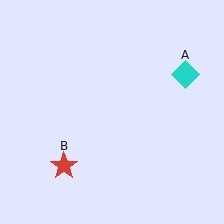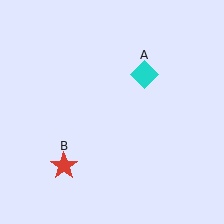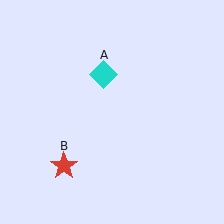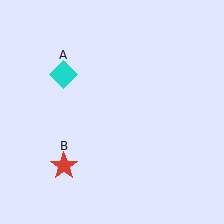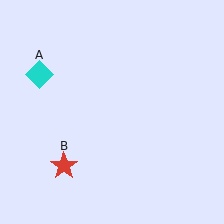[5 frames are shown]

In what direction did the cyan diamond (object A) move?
The cyan diamond (object A) moved left.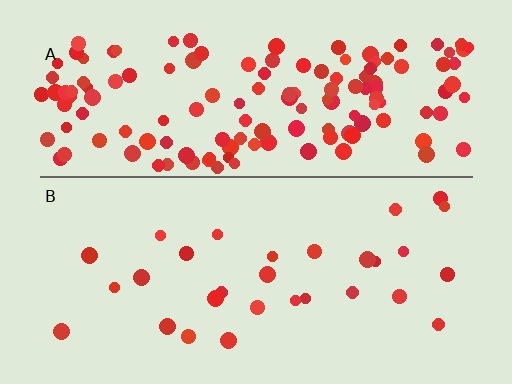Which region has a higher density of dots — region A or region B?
A (the top).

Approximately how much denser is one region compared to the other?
Approximately 4.8× — region A over region B.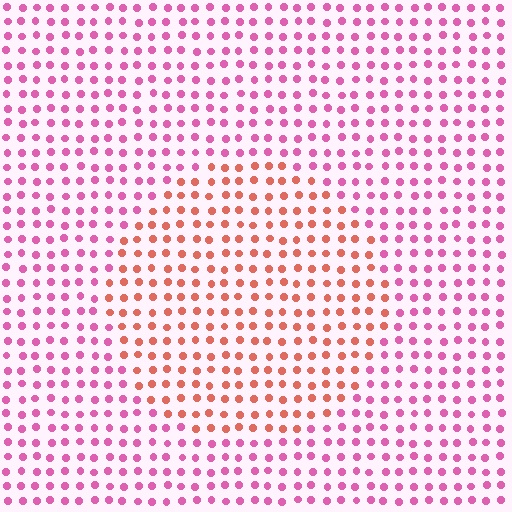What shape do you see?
I see a circle.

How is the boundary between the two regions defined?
The boundary is defined purely by a slight shift in hue (about 43 degrees). Spacing, size, and orientation are identical on both sides.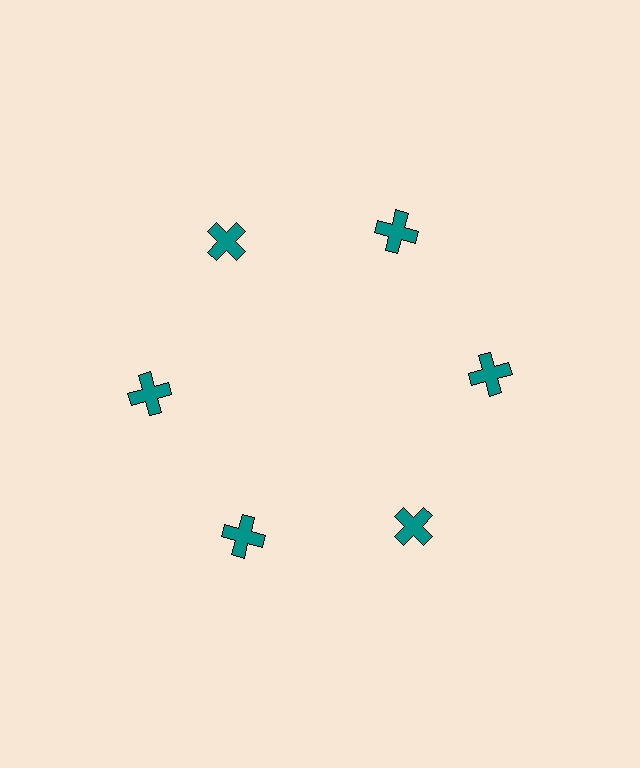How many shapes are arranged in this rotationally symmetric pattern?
There are 6 shapes, arranged in 6 groups of 1.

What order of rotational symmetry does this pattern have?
This pattern has 6-fold rotational symmetry.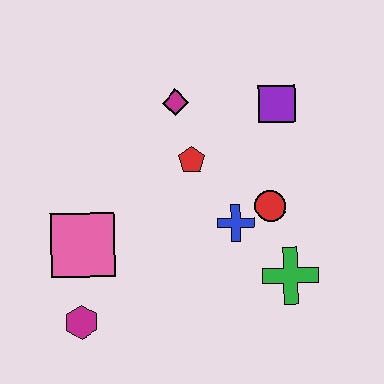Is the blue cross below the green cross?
No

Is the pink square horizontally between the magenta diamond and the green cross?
No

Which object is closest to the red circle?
The blue cross is closest to the red circle.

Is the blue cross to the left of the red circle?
Yes